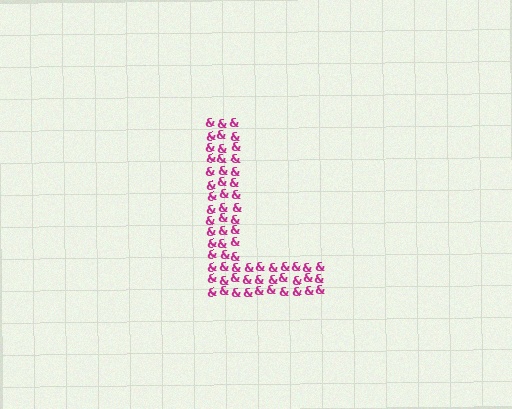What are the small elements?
The small elements are ampersands.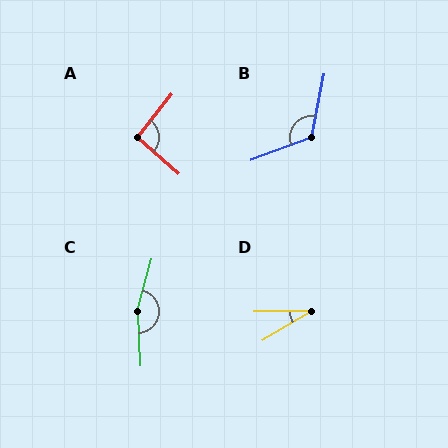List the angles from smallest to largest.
D (31°), A (93°), B (122°), C (162°).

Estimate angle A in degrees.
Approximately 93 degrees.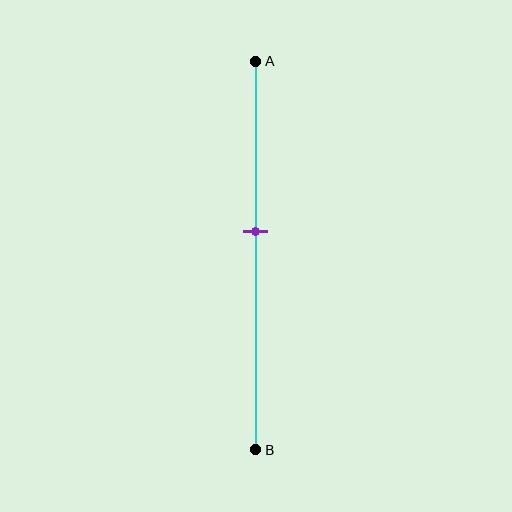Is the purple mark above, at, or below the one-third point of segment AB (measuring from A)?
The purple mark is below the one-third point of segment AB.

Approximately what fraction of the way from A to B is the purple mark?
The purple mark is approximately 45% of the way from A to B.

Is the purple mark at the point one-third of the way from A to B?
No, the mark is at about 45% from A, not at the 33% one-third point.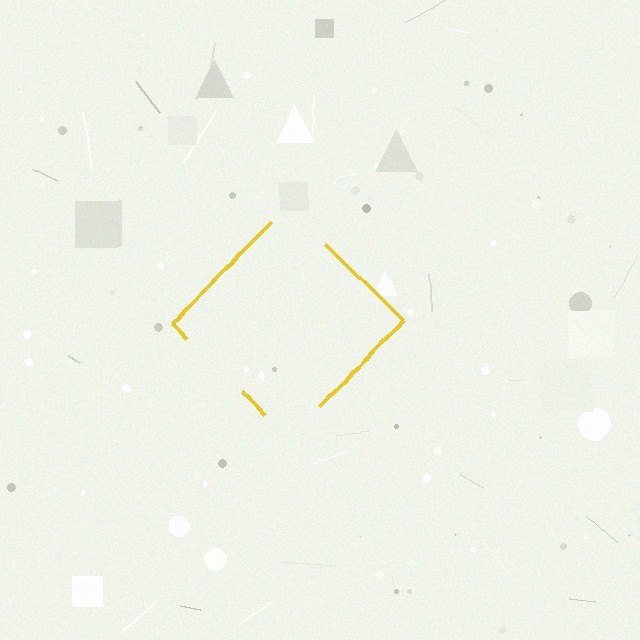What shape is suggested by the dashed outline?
The dashed outline suggests a diamond.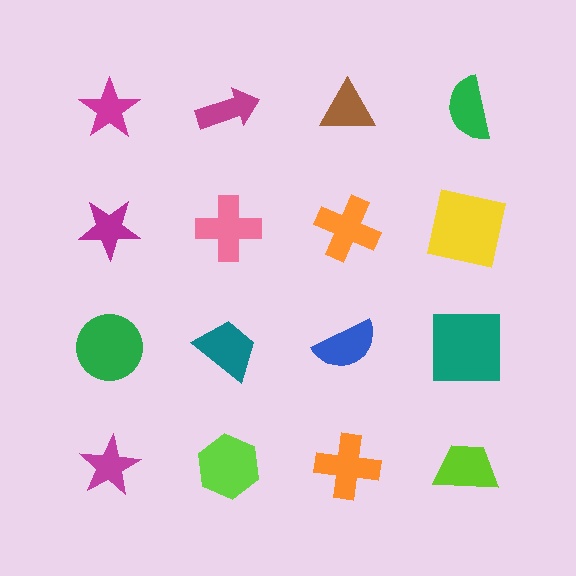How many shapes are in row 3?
4 shapes.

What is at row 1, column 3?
A brown triangle.